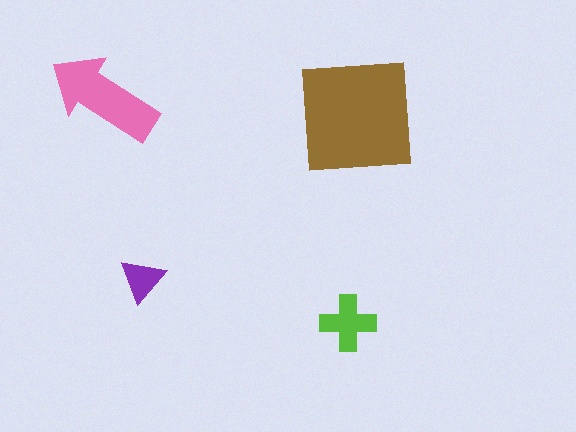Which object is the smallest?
The purple triangle.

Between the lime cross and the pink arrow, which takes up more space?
The pink arrow.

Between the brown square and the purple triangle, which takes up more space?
The brown square.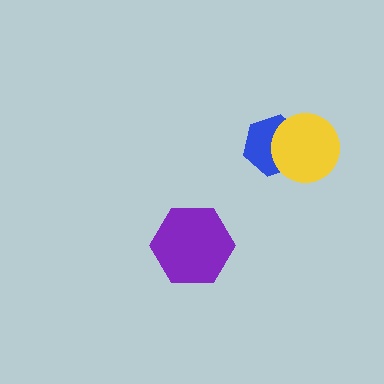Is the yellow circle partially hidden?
No, no other shape covers it.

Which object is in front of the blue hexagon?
The yellow circle is in front of the blue hexagon.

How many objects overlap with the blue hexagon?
1 object overlaps with the blue hexagon.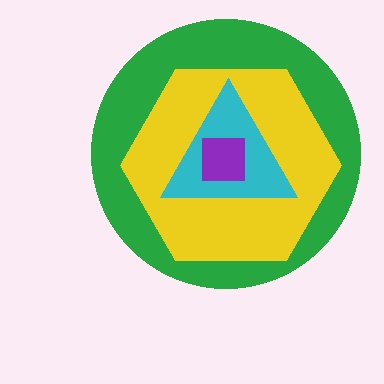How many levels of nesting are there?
4.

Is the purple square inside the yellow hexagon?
Yes.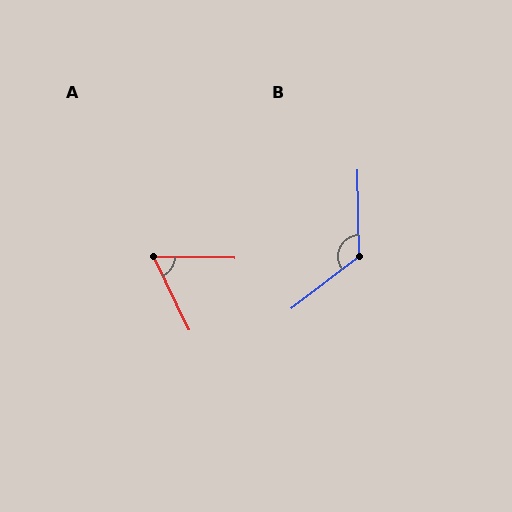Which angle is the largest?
B, at approximately 126 degrees.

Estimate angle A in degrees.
Approximately 63 degrees.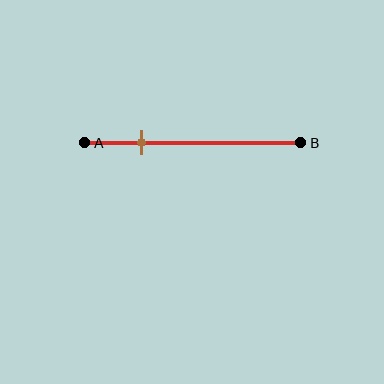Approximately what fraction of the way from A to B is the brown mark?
The brown mark is approximately 25% of the way from A to B.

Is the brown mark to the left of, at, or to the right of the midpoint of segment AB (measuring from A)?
The brown mark is to the left of the midpoint of segment AB.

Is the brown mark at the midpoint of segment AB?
No, the mark is at about 25% from A, not at the 50% midpoint.